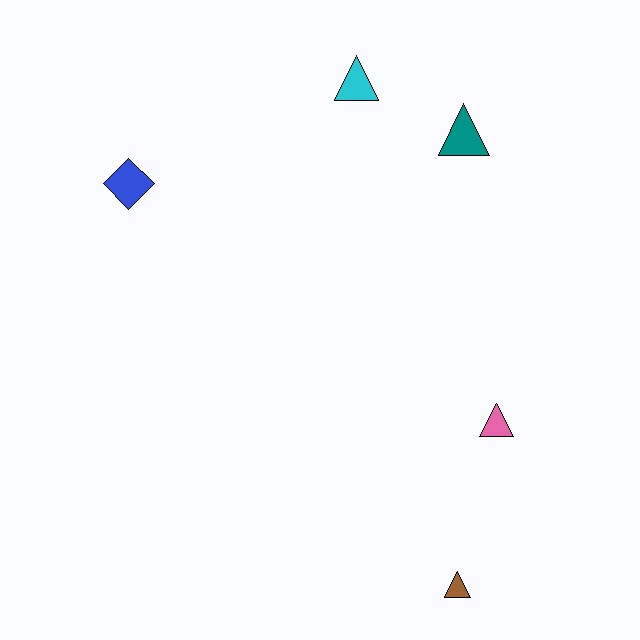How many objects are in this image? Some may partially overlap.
There are 5 objects.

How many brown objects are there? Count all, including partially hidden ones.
There is 1 brown object.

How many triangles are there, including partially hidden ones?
There are 4 triangles.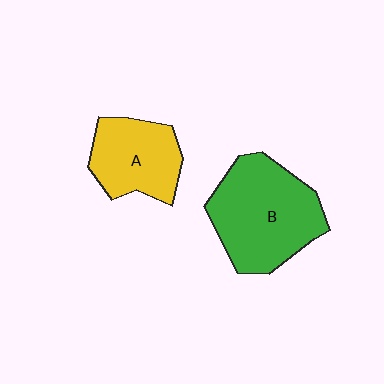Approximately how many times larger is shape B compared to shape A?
Approximately 1.6 times.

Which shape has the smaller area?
Shape A (yellow).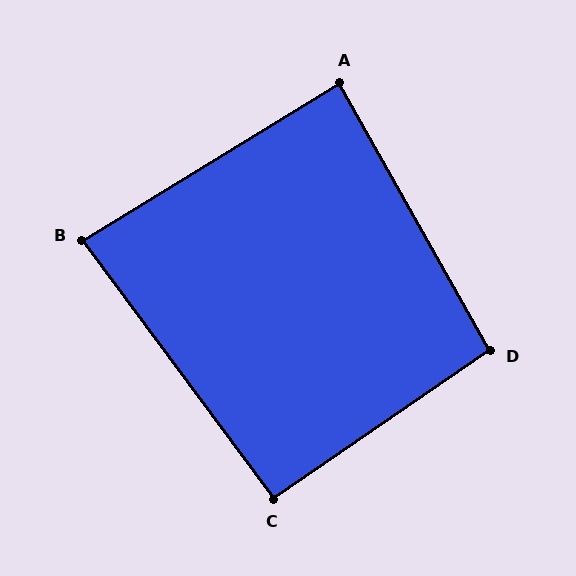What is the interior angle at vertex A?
Approximately 88 degrees (approximately right).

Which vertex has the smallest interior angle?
B, at approximately 85 degrees.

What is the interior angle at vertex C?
Approximately 92 degrees (approximately right).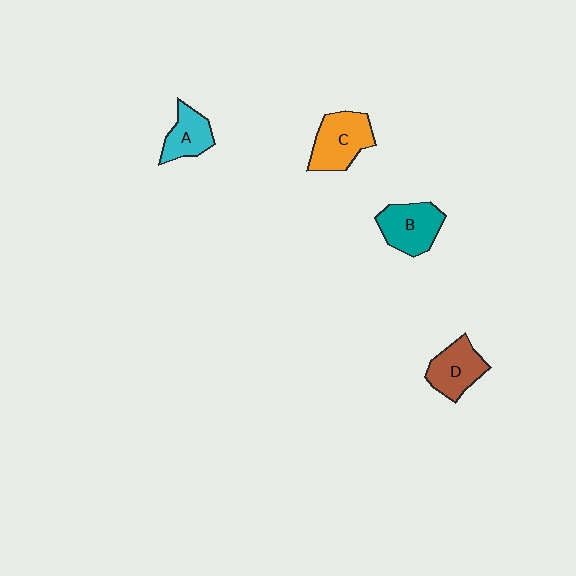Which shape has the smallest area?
Shape A (cyan).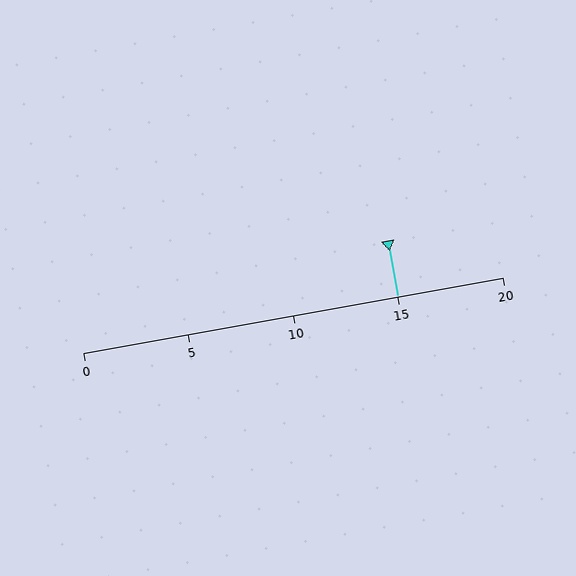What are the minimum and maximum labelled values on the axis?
The axis runs from 0 to 20.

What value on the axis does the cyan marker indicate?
The marker indicates approximately 15.